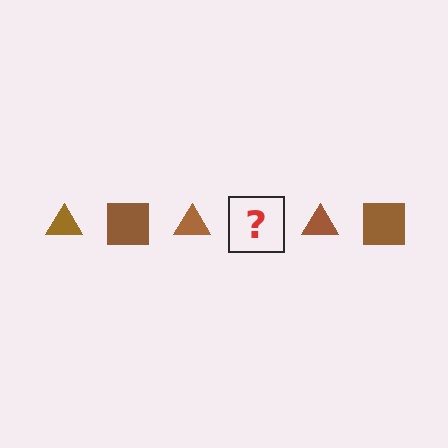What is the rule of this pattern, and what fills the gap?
The rule is that the pattern cycles through triangle, square shapes in brown. The gap should be filled with a brown square.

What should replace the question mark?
The question mark should be replaced with a brown square.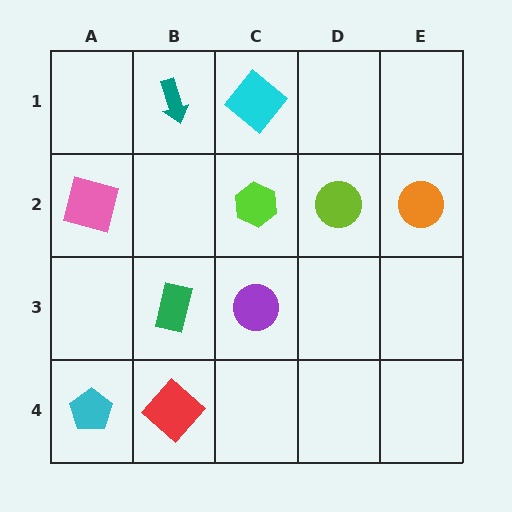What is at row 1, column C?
A cyan diamond.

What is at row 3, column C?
A purple circle.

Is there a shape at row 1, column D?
No, that cell is empty.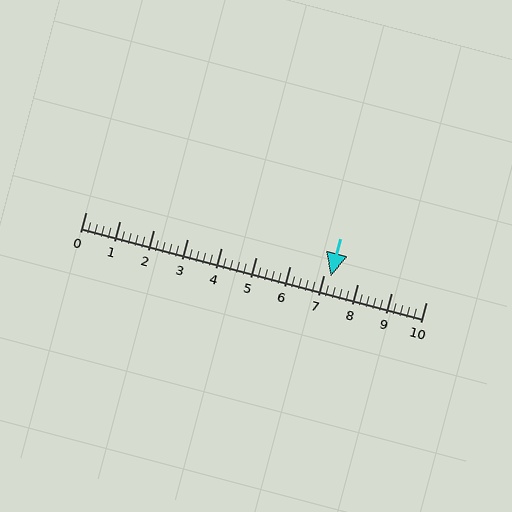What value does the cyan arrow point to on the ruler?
The cyan arrow points to approximately 7.2.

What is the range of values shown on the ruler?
The ruler shows values from 0 to 10.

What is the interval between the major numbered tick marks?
The major tick marks are spaced 1 units apart.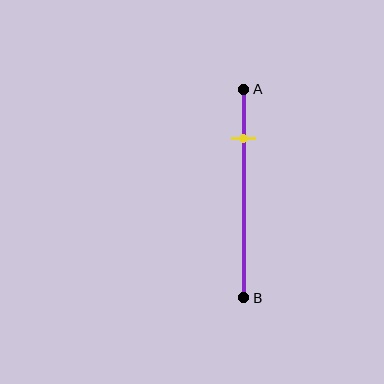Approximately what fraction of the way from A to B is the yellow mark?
The yellow mark is approximately 25% of the way from A to B.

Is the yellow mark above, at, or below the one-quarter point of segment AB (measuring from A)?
The yellow mark is approximately at the one-quarter point of segment AB.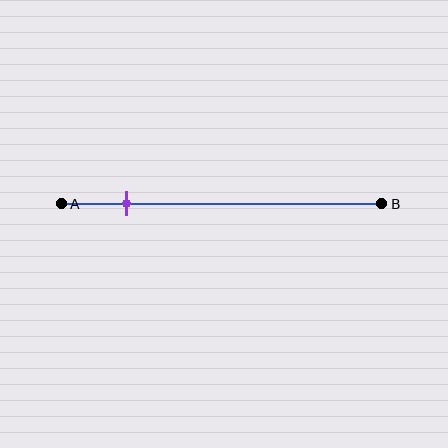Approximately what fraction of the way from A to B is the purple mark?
The purple mark is approximately 20% of the way from A to B.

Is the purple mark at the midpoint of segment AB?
No, the mark is at about 20% from A, not at the 50% midpoint.